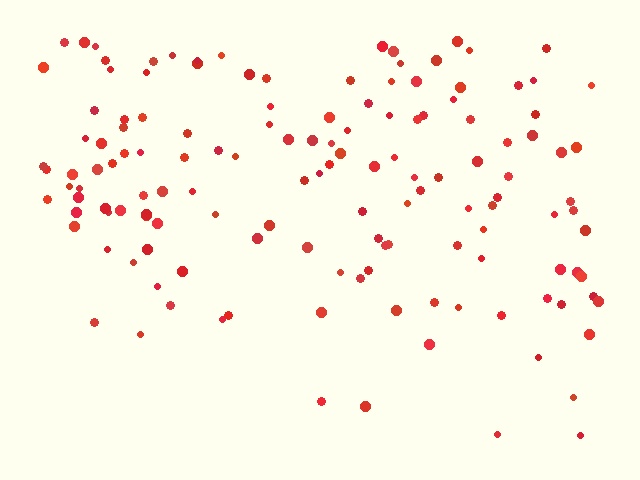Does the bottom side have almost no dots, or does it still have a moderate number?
Still a moderate number, just noticeably fewer than the top.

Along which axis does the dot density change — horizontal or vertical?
Vertical.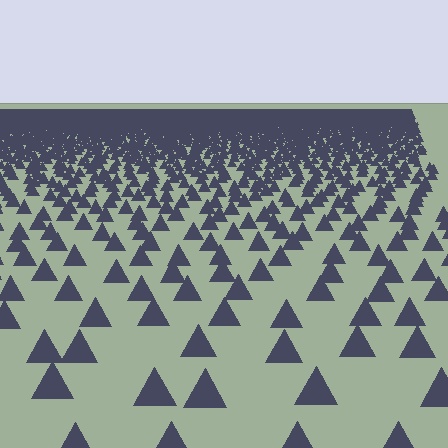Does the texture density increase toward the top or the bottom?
Density increases toward the top.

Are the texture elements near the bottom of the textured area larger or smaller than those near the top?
Larger. Near the bottom, elements are closer to the viewer and appear at a bigger on-screen size.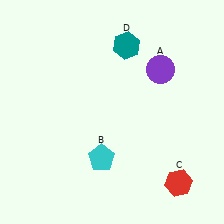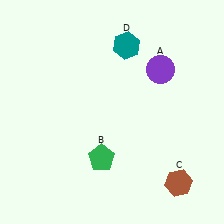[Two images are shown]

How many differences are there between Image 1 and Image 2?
There are 2 differences between the two images.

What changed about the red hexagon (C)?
In Image 1, C is red. In Image 2, it changed to brown.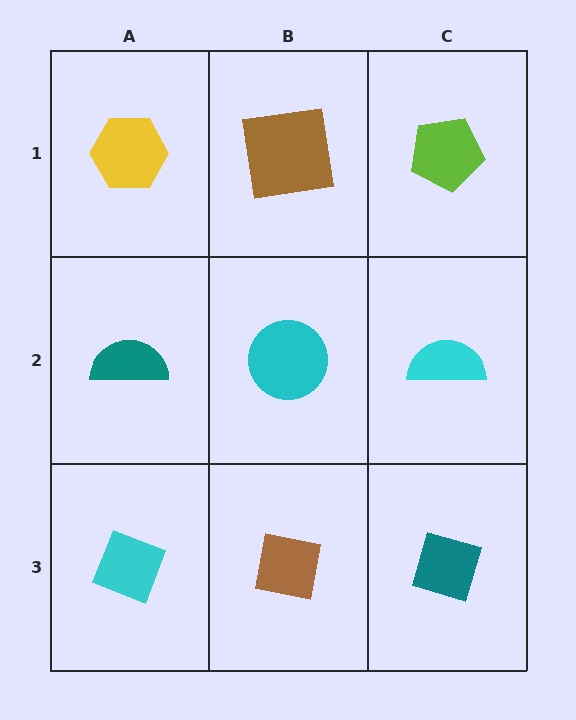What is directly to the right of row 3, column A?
A brown square.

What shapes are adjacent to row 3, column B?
A cyan circle (row 2, column B), a cyan diamond (row 3, column A), a teal diamond (row 3, column C).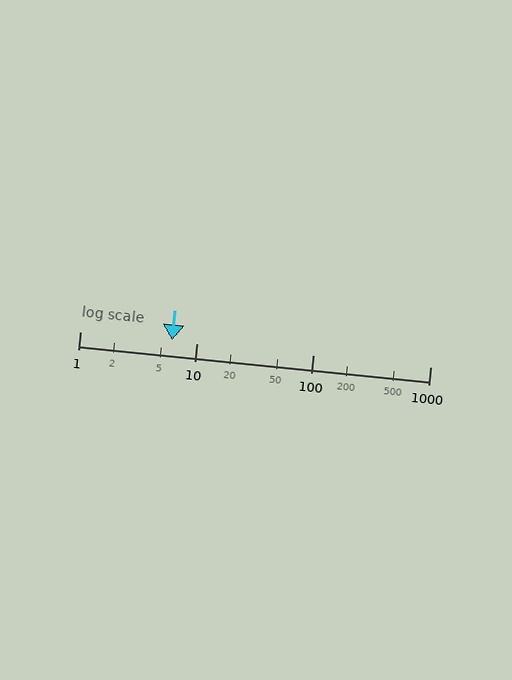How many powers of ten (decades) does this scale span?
The scale spans 3 decades, from 1 to 1000.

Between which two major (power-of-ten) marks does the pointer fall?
The pointer is between 1 and 10.